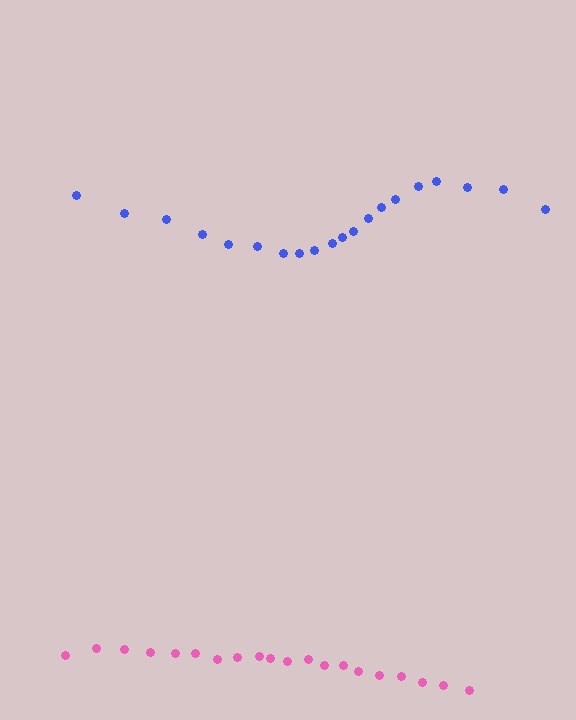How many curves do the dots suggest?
There are 2 distinct paths.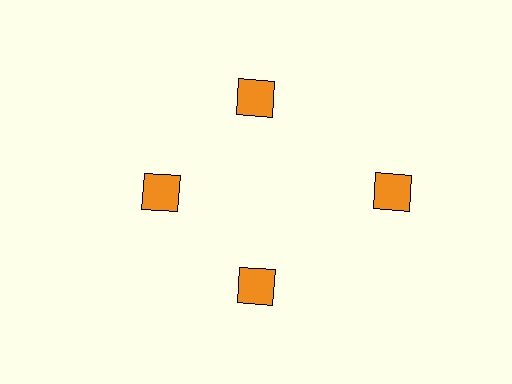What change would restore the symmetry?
The symmetry would be restored by moving it inward, back onto the ring so that all 4 squares sit at equal angles and equal distance from the center.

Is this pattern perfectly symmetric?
No. The 4 orange squares are arranged in a ring, but one element near the 3 o'clock position is pushed outward from the center, breaking the 4-fold rotational symmetry.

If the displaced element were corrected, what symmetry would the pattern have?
It would have 4-fold rotational symmetry — the pattern would map onto itself every 90 degrees.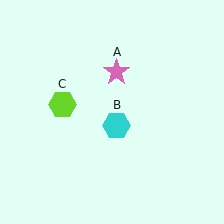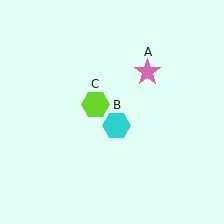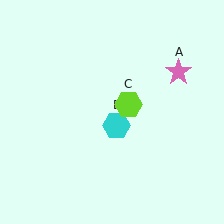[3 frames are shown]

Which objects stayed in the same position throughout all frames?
Cyan hexagon (object B) remained stationary.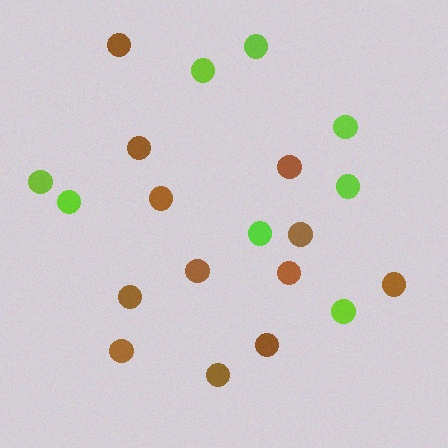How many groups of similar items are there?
There are 2 groups: one group of brown circles (12) and one group of lime circles (8).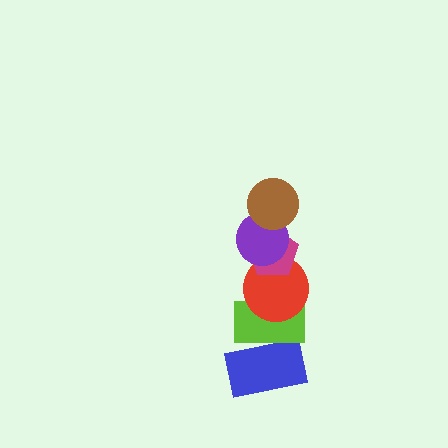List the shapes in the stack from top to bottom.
From top to bottom: the brown circle, the purple circle, the magenta pentagon, the red circle, the lime rectangle, the blue rectangle.